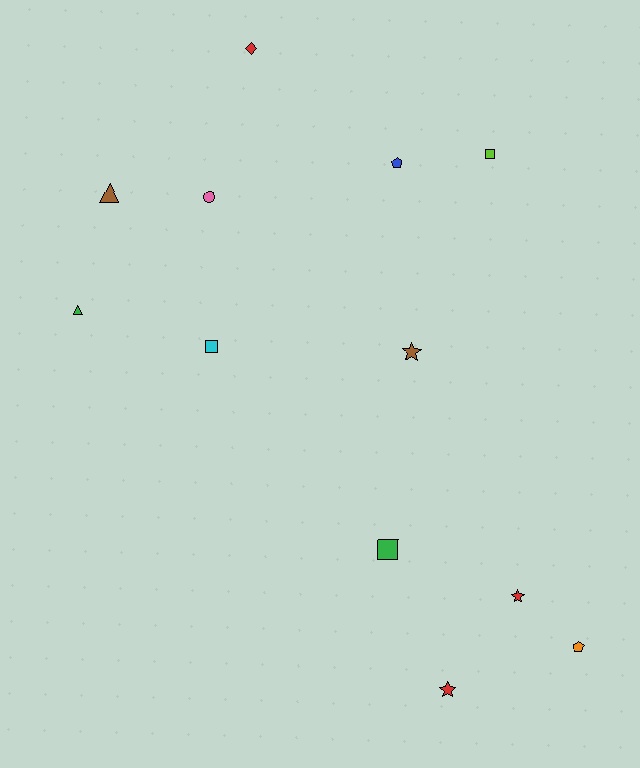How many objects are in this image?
There are 12 objects.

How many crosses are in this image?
There are no crosses.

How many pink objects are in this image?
There is 1 pink object.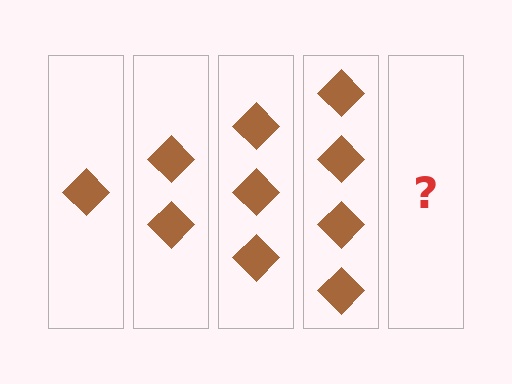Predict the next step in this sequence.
The next step is 5 diamonds.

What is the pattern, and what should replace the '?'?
The pattern is that each step adds one more diamond. The '?' should be 5 diamonds.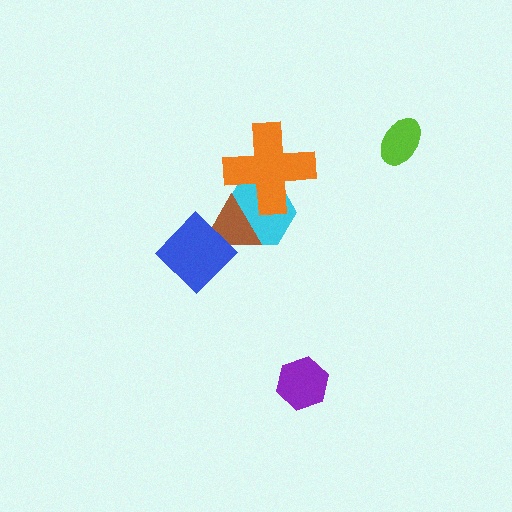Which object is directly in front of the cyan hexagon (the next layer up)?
The brown triangle is directly in front of the cyan hexagon.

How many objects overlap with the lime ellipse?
0 objects overlap with the lime ellipse.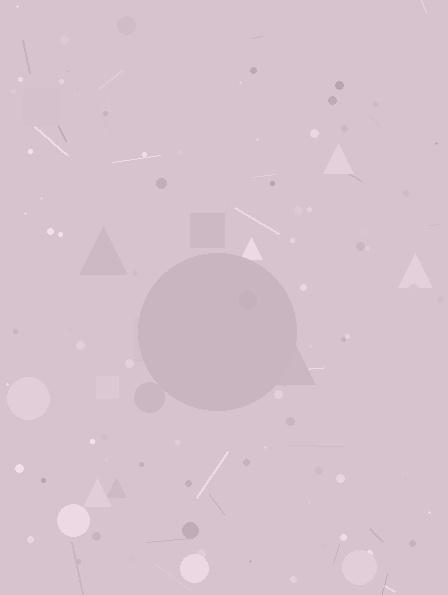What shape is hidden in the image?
A circle is hidden in the image.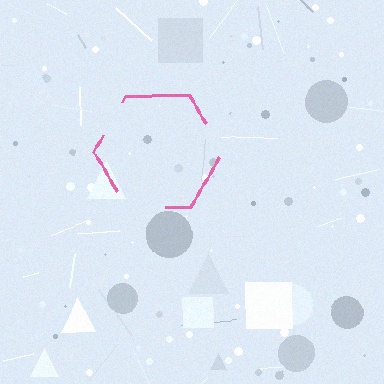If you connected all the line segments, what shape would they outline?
They would outline a hexagon.